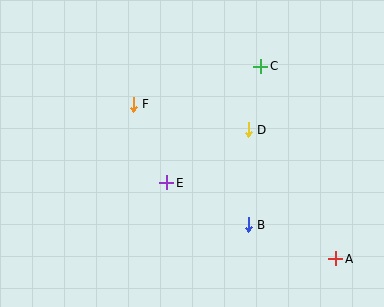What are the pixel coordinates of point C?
Point C is at (261, 66).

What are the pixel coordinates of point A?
Point A is at (336, 259).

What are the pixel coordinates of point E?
Point E is at (167, 183).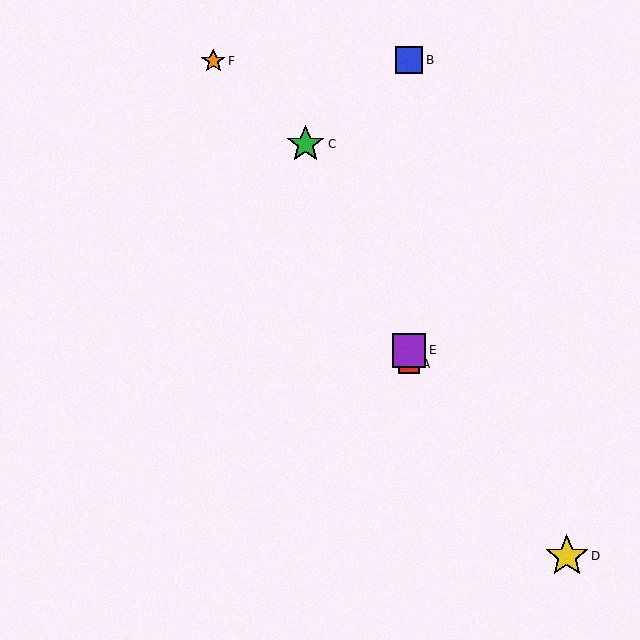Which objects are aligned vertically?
Objects A, B, E are aligned vertically.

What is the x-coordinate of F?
Object F is at x≈213.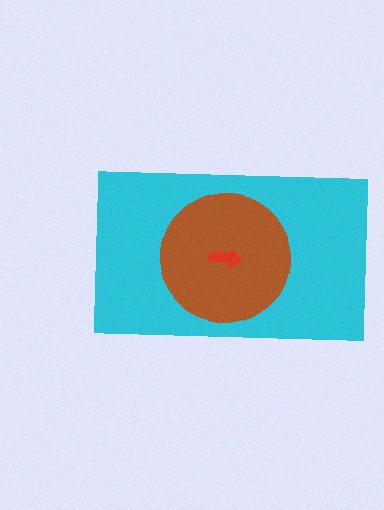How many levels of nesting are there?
3.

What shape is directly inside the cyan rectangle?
The brown circle.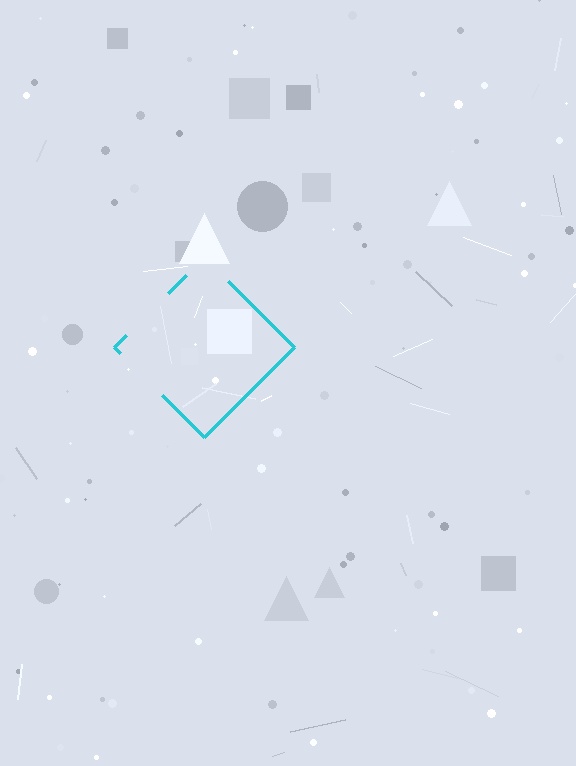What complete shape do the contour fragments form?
The contour fragments form a diamond.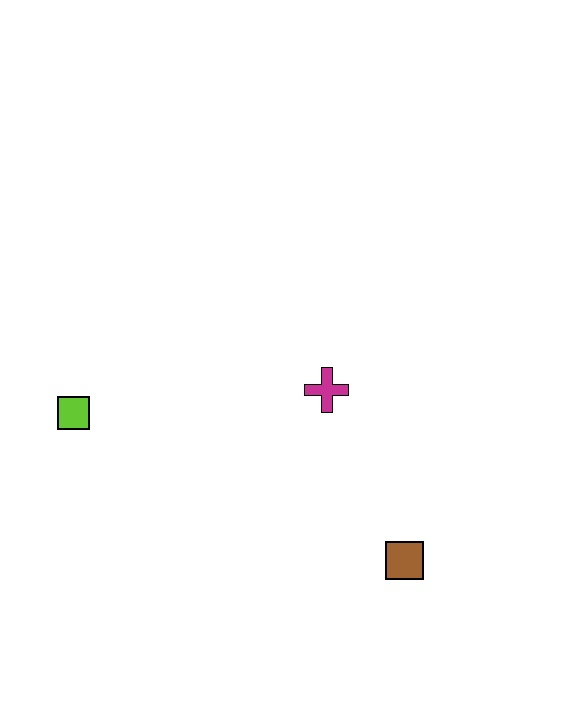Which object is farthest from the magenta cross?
The lime square is farthest from the magenta cross.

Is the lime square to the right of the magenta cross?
No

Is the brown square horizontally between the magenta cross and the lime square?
No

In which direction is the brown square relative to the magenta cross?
The brown square is below the magenta cross.